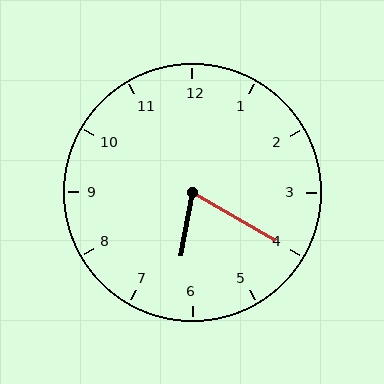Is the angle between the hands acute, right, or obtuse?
It is acute.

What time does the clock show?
6:20.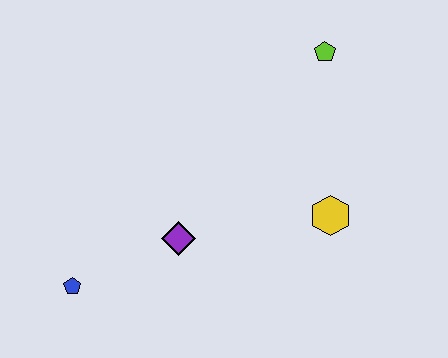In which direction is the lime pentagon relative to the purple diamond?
The lime pentagon is above the purple diamond.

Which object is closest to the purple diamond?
The blue pentagon is closest to the purple diamond.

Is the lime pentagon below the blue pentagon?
No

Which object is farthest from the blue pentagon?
The lime pentagon is farthest from the blue pentagon.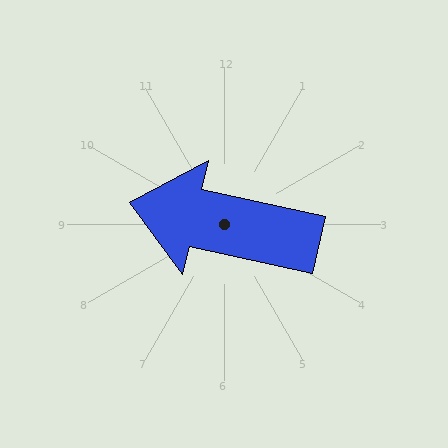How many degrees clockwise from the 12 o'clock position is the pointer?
Approximately 283 degrees.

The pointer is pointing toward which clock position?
Roughly 9 o'clock.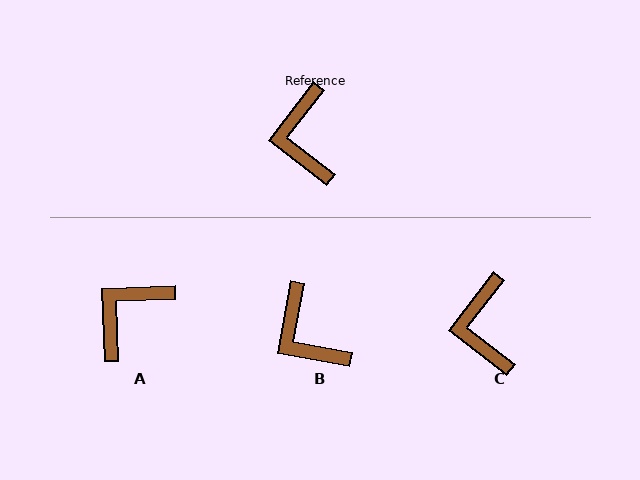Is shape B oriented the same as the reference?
No, it is off by about 27 degrees.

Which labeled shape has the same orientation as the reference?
C.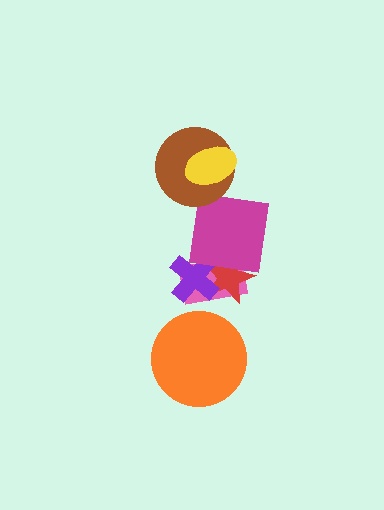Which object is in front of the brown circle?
The yellow ellipse is in front of the brown circle.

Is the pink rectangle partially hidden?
Yes, it is partially covered by another shape.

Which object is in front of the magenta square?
The brown circle is in front of the magenta square.